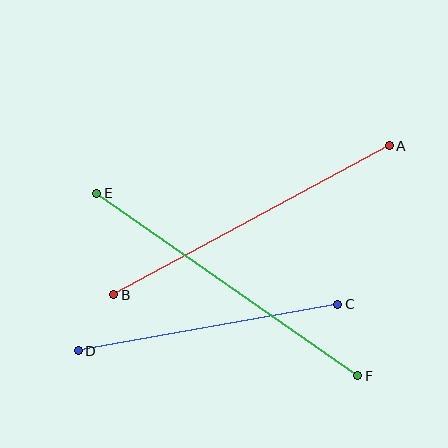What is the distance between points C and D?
The distance is approximately 264 pixels.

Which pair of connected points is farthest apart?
Points E and F are farthest apart.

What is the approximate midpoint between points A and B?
The midpoint is at approximately (251, 220) pixels.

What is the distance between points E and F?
The distance is approximately 318 pixels.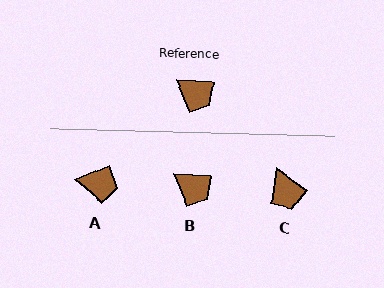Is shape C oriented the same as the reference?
No, it is off by about 31 degrees.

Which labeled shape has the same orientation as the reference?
B.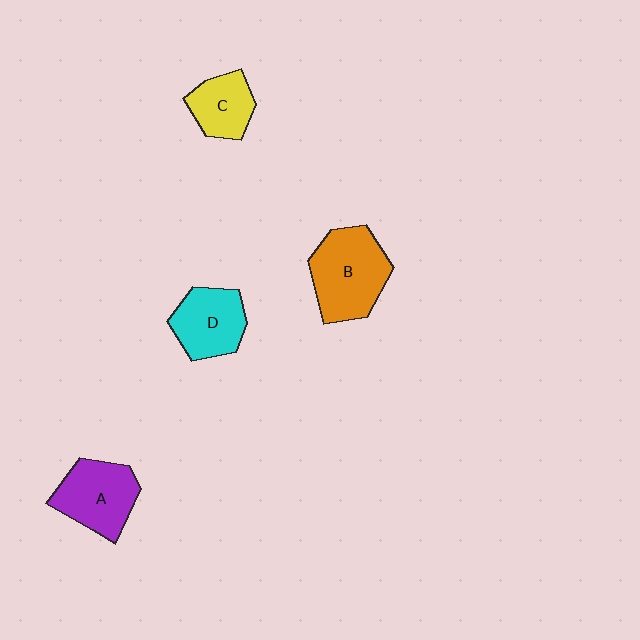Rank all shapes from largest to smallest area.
From largest to smallest: B (orange), A (purple), D (cyan), C (yellow).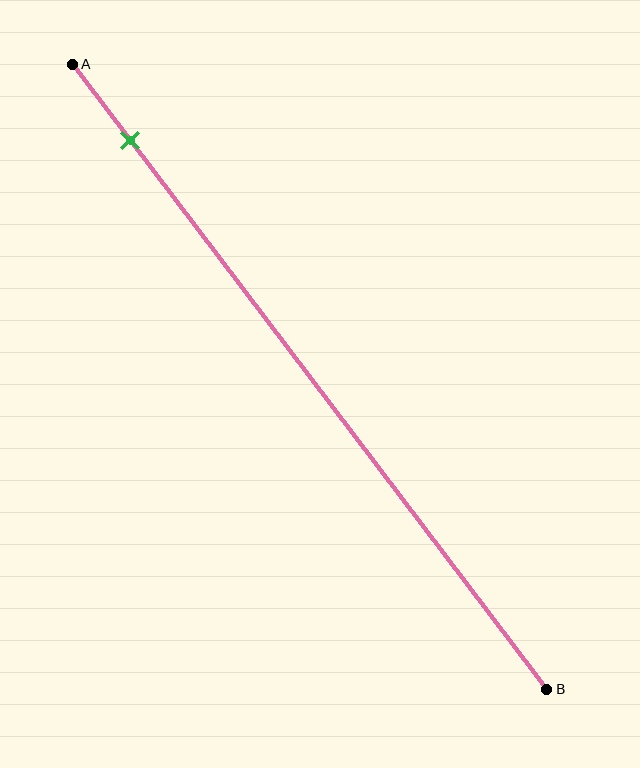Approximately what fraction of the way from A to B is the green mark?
The green mark is approximately 10% of the way from A to B.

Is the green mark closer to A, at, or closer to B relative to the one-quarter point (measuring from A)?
The green mark is closer to point A than the one-quarter point of segment AB.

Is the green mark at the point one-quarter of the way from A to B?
No, the mark is at about 10% from A, not at the 25% one-quarter point.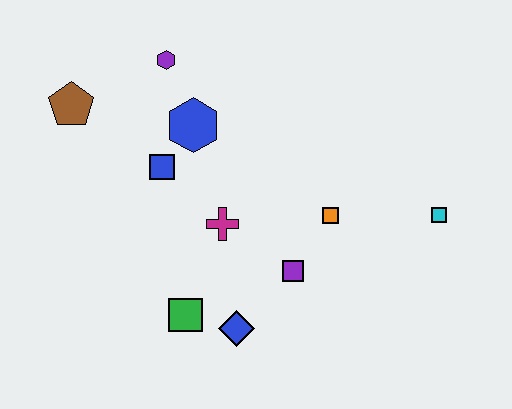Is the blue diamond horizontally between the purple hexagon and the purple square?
Yes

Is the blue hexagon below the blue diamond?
No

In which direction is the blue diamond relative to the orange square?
The blue diamond is below the orange square.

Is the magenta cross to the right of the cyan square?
No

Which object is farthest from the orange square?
The brown pentagon is farthest from the orange square.